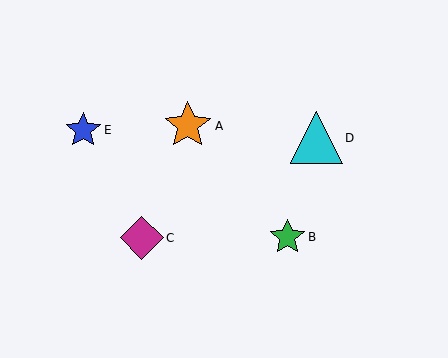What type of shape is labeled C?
Shape C is a magenta diamond.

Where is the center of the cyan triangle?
The center of the cyan triangle is at (316, 138).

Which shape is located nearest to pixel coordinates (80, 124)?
The blue star (labeled E) at (83, 130) is nearest to that location.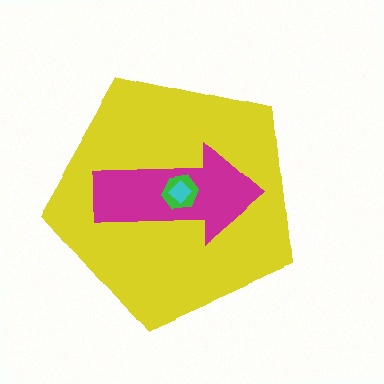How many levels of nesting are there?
4.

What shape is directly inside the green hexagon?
The cyan diamond.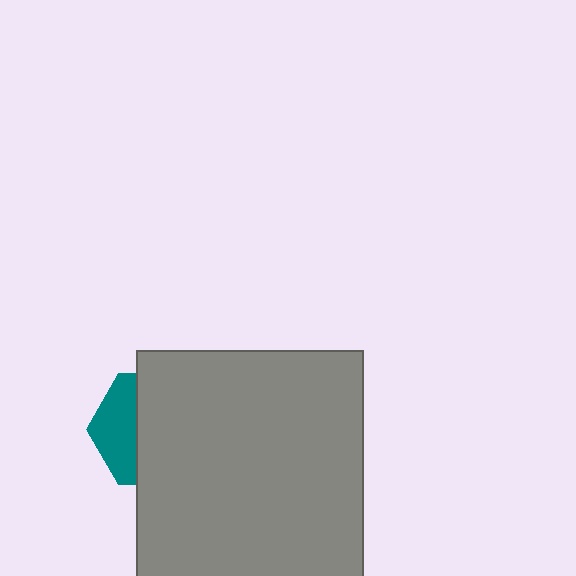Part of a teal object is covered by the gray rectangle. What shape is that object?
It is a hexagon.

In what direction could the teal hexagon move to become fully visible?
The teal hexagon could move left. That would shift it out from behind the gray rectangle entirely.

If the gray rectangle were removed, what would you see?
You would see the complete teal hexagon.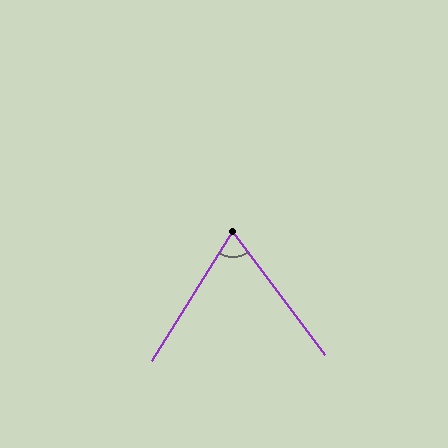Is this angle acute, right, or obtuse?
It is acute.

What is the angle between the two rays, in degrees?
Approximately 69 degrees.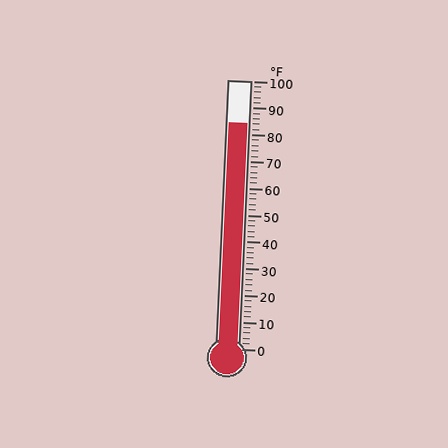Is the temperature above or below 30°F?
The temperature is above 30°F.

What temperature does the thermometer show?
The thermometer shows approximately 84°F.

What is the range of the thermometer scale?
The thermometer scale ranges from 0°F to 100°F.